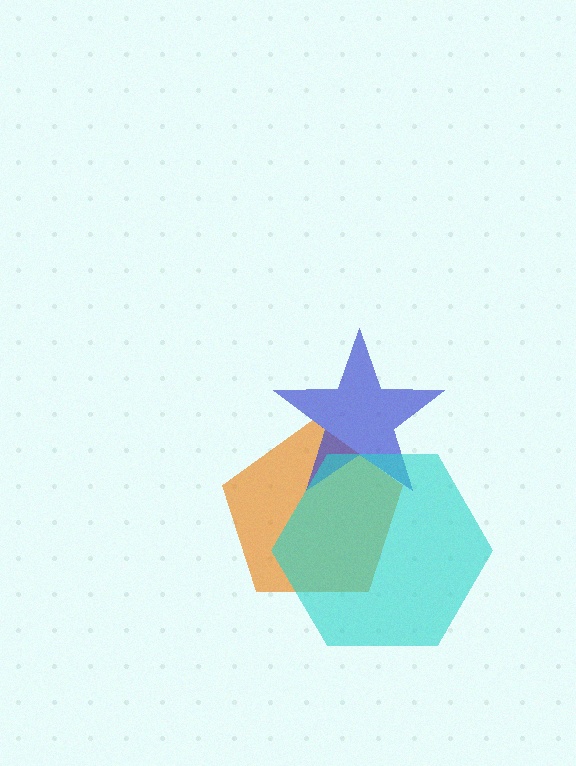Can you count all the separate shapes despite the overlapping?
Yes, there are 3 separate shapes.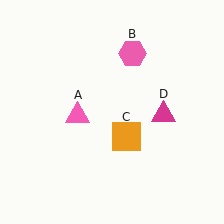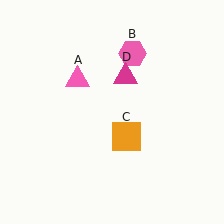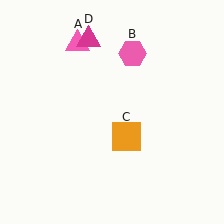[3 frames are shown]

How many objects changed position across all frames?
2 objects changed position: pink triangle (object A), magenta triangle (object D).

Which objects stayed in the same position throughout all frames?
Pink hexagon (object B) and orange square (object C) remained stationary.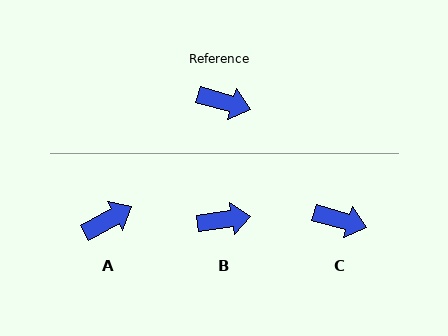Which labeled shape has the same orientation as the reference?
C.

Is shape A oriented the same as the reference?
No, it is off by about 44 degrees.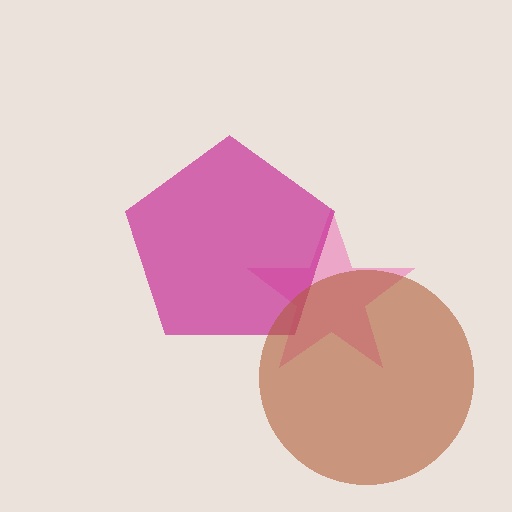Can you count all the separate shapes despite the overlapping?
Yes, there are 3 separate shapes.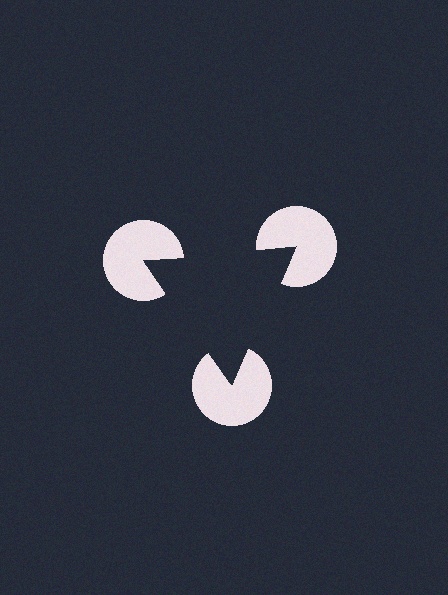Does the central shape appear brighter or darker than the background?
It typically appears slightly darker than the background, even though no actual brightness change is drawn.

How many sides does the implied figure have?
3 sides.